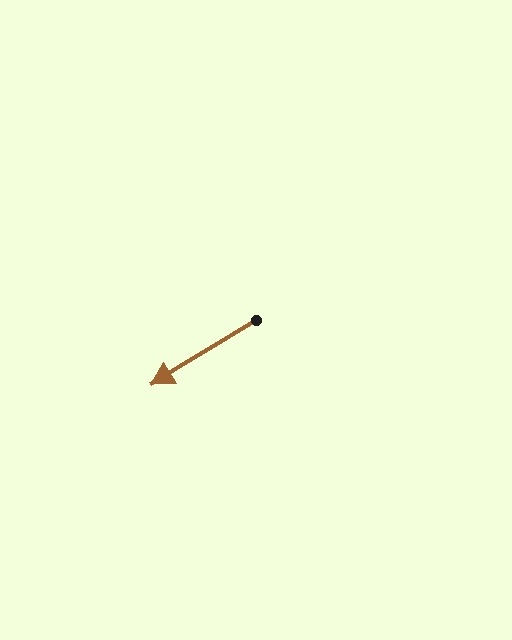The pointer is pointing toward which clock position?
Roughly 8 o'clock.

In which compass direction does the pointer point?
Southwest.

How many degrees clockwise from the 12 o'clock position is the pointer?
Approximately 238 degrees.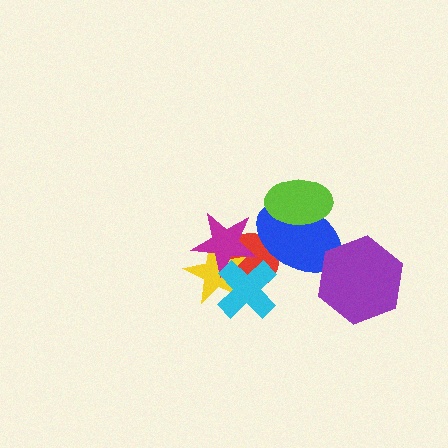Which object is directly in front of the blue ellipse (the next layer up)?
The purple hexagon is directly in front of the blue ellipse.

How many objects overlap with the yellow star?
3 objects overlap with the yellow star.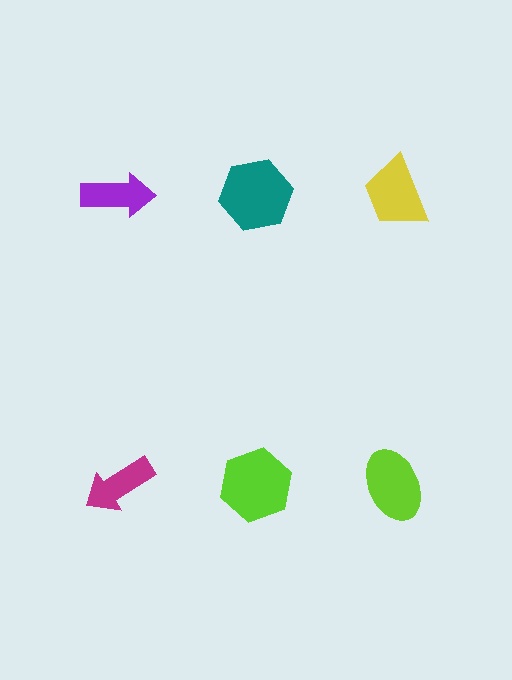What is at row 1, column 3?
A yellow trapezoid.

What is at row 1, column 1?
A purple arrow.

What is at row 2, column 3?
A lime ellipse.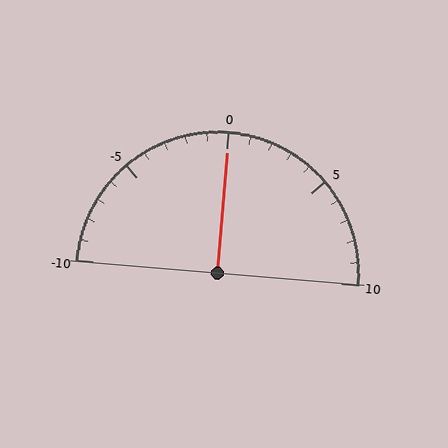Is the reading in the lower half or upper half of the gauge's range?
The reading is in the upper half of the range (-10 to 10).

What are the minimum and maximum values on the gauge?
The gauge ranges from -10 to 10.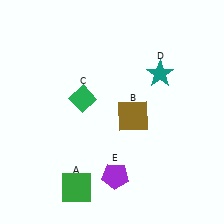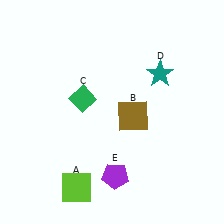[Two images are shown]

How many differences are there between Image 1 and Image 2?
There is 1 difference between the two images.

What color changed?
The square (A) changed from green in Image 1 to lime in Image 2.